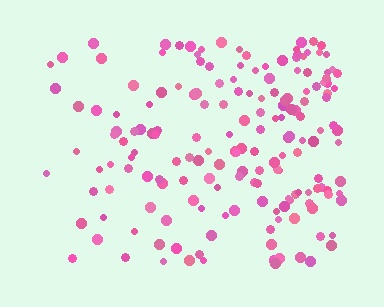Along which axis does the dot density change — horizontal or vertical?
Horizontal.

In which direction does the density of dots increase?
From left to right, with the right side densest.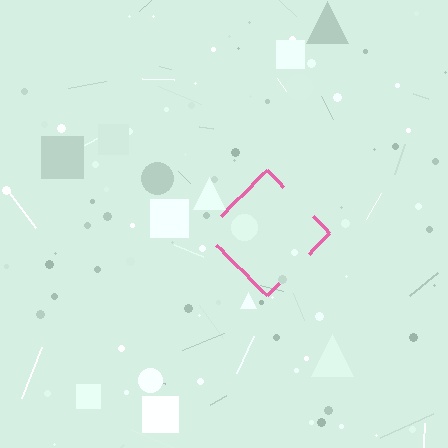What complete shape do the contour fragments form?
The contour fragments form a diamond.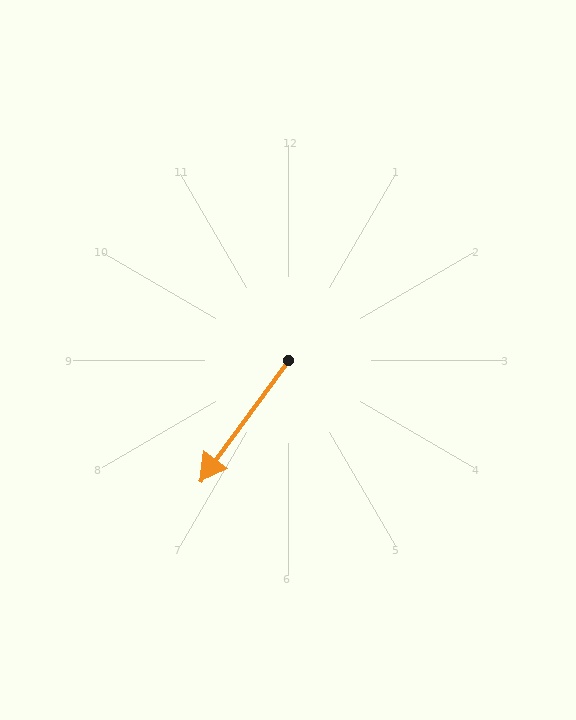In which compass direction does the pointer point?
Southwest.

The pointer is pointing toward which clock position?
Roughly 7 o'clock.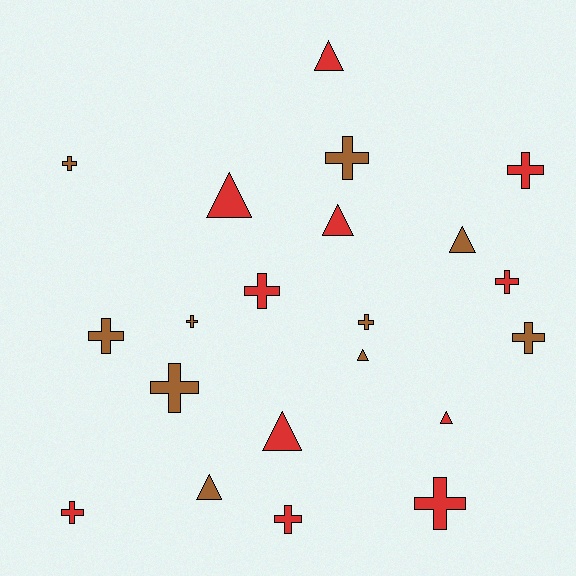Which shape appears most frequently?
Cross, with 13 objects.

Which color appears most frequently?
Red, with 11 objects.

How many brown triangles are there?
There are 3 brown triangles.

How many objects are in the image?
There are 21 objects.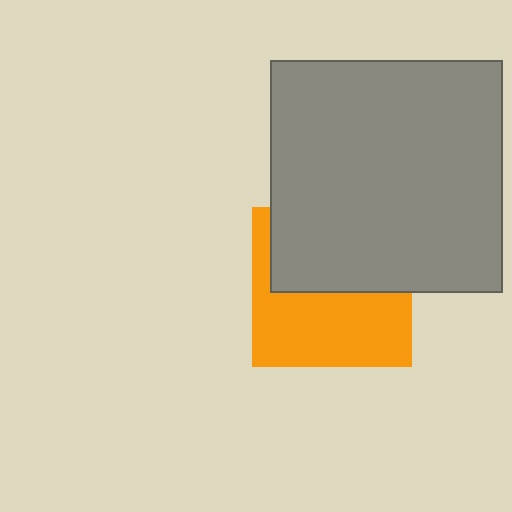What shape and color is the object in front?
The object in front is a gray square.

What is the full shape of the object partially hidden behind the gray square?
The partially hidden object is an orange square.